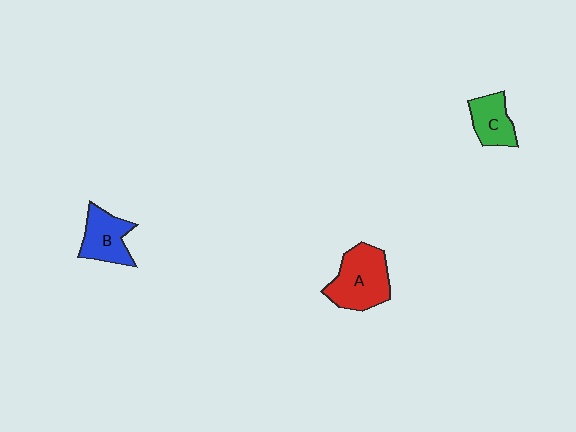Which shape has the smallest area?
Shape C (green).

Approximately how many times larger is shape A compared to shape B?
Approximately 1.4 times.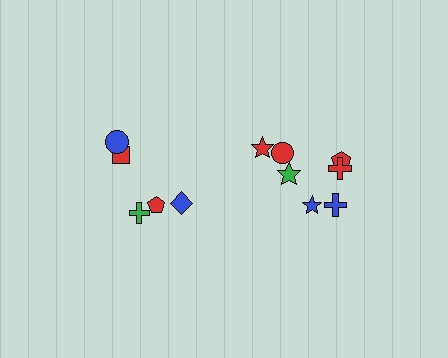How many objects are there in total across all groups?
There are 12 objects.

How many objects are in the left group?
There are 5 objects.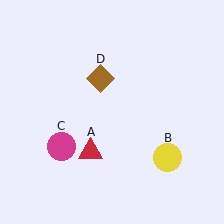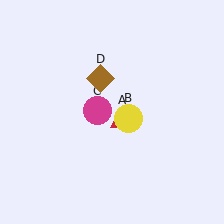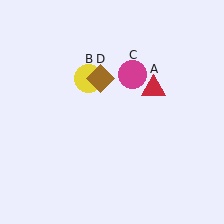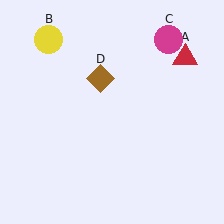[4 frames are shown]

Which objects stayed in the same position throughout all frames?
Brown diamond (object D) remained stationary.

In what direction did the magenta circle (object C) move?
The magenta circle (object C) moved up and to the right.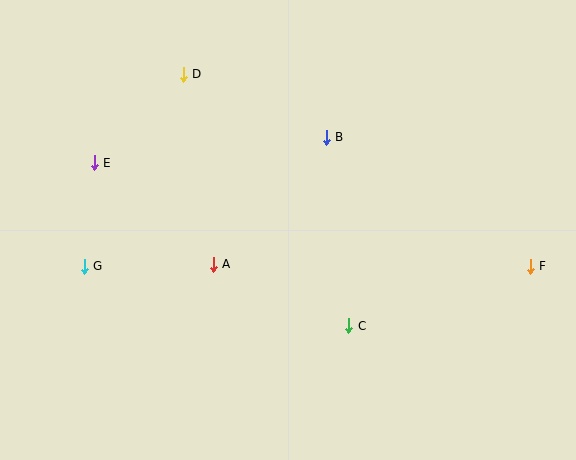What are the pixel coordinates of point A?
Point A is at (213, 264).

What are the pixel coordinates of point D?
Point D is at (183, 74).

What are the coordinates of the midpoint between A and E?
The midpoint between A and E is at (154, 214).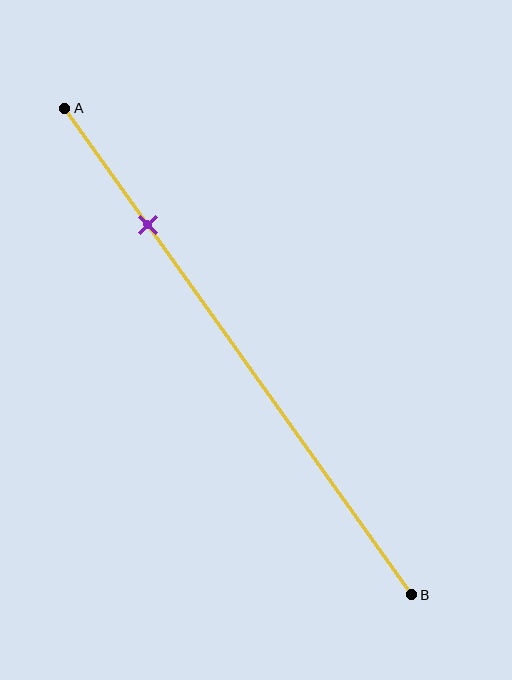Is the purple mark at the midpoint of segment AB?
No, the mark is at about 25% from A, not at the 50% midpoint.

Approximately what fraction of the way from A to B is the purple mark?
The purple mark is approximately 25% of the way from A to B.